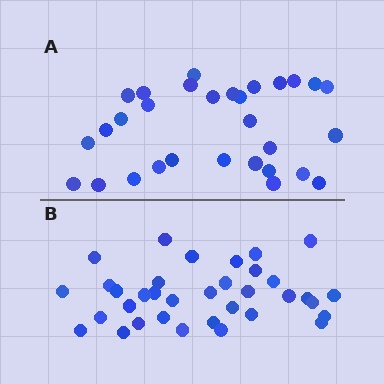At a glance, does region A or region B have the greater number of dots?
Region B (the bottom region) has more dots.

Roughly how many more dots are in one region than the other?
Region B has about 5 more dots than region A.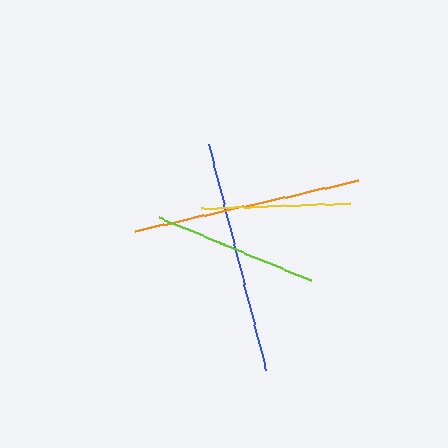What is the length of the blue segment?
The blue segment is approximately 234 pixels long.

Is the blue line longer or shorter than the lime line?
The blue line is longer than the lime line.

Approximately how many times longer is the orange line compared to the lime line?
The orange line is approximately 1.4 times the length of the lime line.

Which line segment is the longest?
The blue line is the longest at approximately 234 pixels.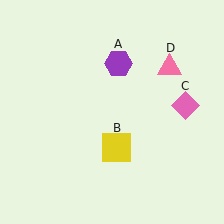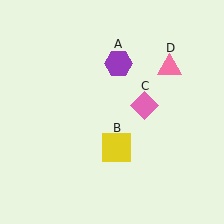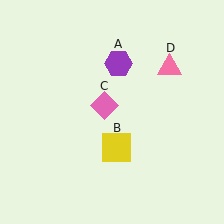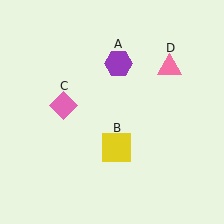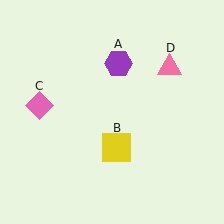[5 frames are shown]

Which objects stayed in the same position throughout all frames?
Purple hexagon (object A) and yellow square (object B) and pink triangle (object D) remained stationary.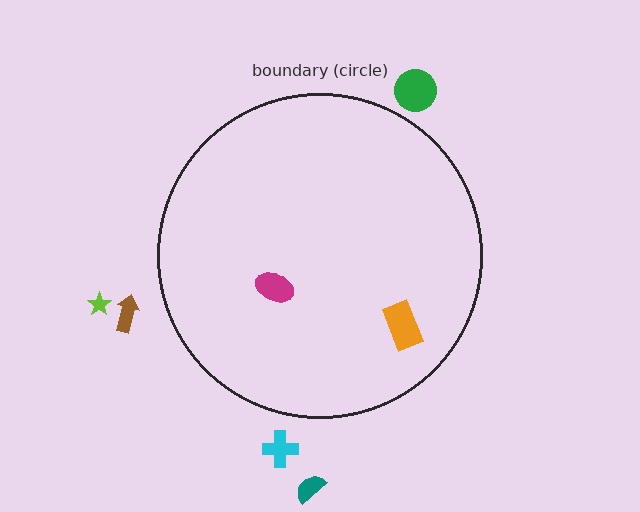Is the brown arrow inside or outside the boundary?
Outside.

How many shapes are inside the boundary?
2 inside, 5 outside.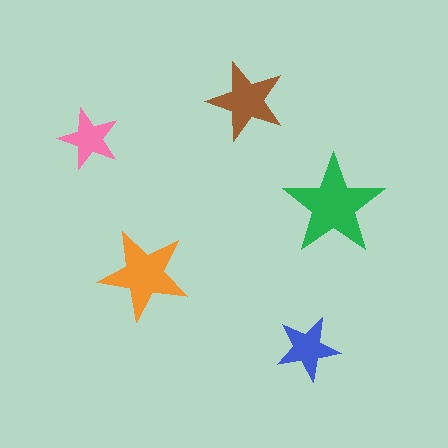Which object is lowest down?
The blue star is bottommost.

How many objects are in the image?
There are 5 objects in the image.